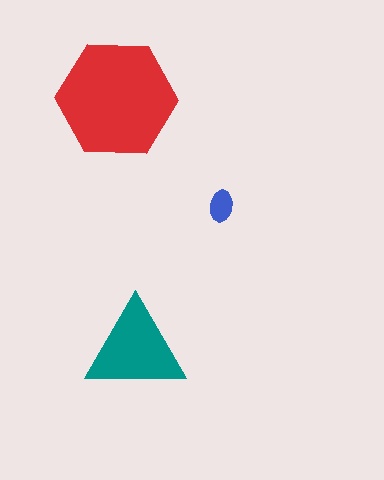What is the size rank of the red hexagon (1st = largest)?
1st.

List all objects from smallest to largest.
The blue ellipse, the teal triangle, the red hexagon.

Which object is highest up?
The red hexagon is topmost.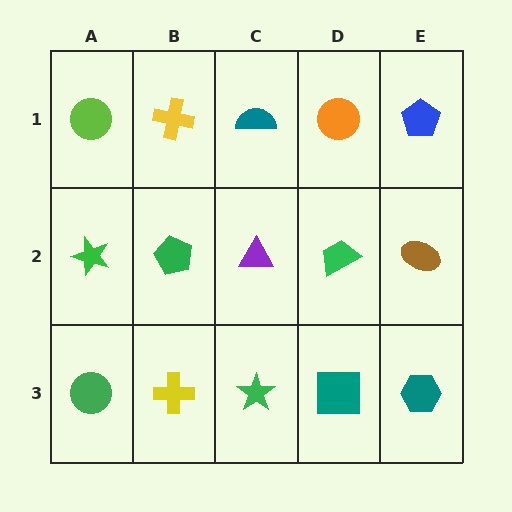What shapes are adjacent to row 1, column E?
A brown ellipse (row 2, column E), an orange circle (row 1, column D).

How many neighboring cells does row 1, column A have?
2.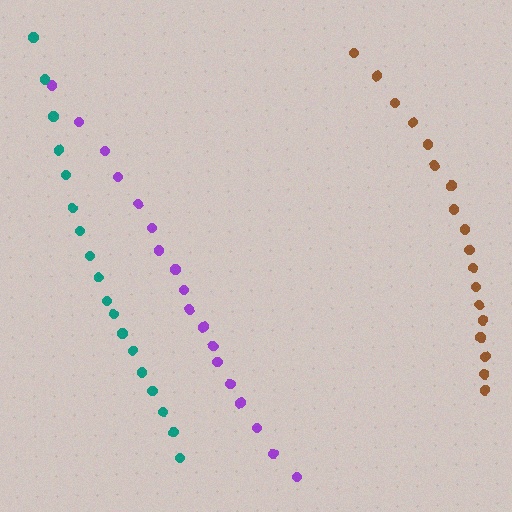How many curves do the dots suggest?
There are 3 distinct paths.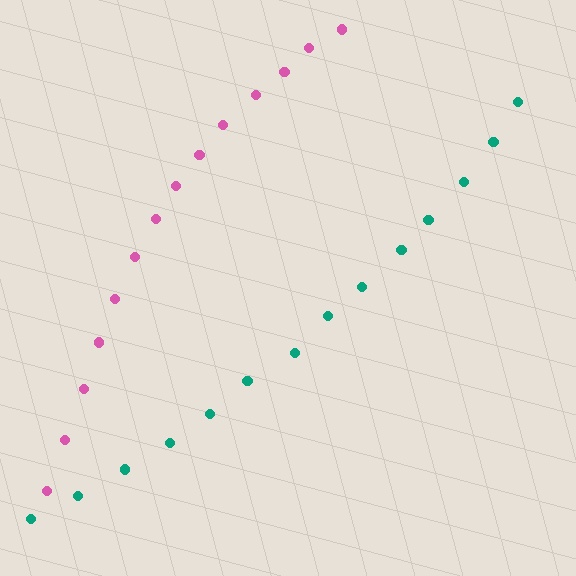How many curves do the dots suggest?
There are 2 distinct paths.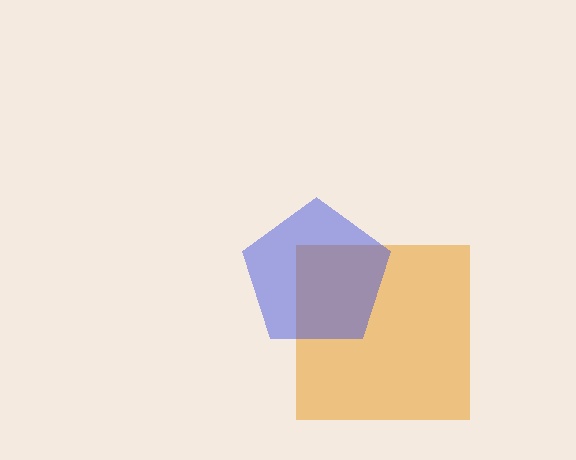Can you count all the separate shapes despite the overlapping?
Yes, there are 2 separate shapes.